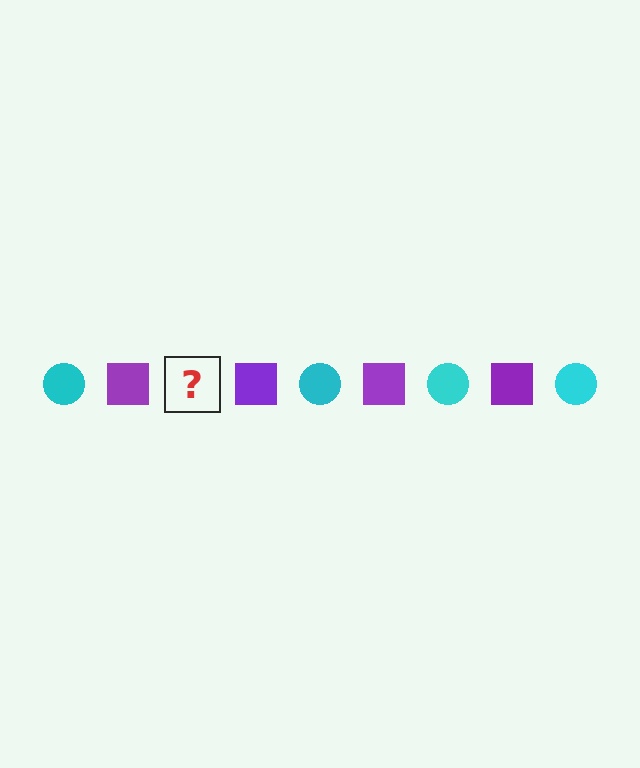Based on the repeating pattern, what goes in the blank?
The blank should be a cyan circle.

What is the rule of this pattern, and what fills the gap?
The rule is that the pattern alternates between cyan circle and purple square. The gap should be filled with a cyan circle.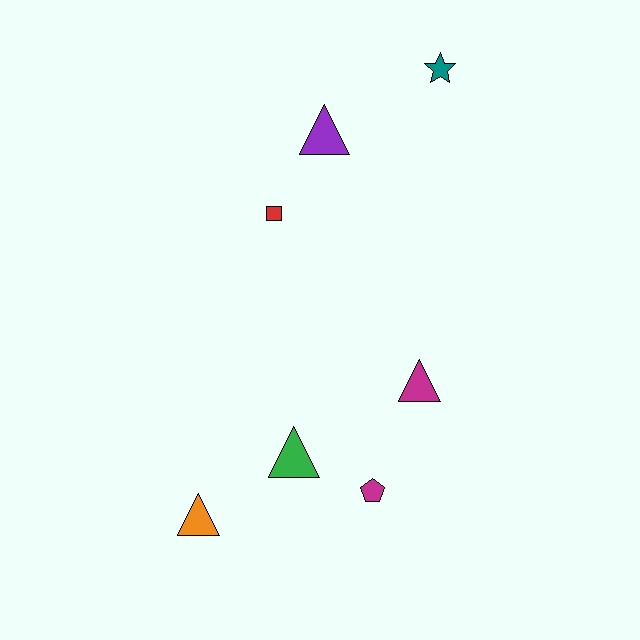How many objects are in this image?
There are 7 objects.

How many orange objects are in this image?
There is 1 orange object.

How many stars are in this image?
There is 1 star.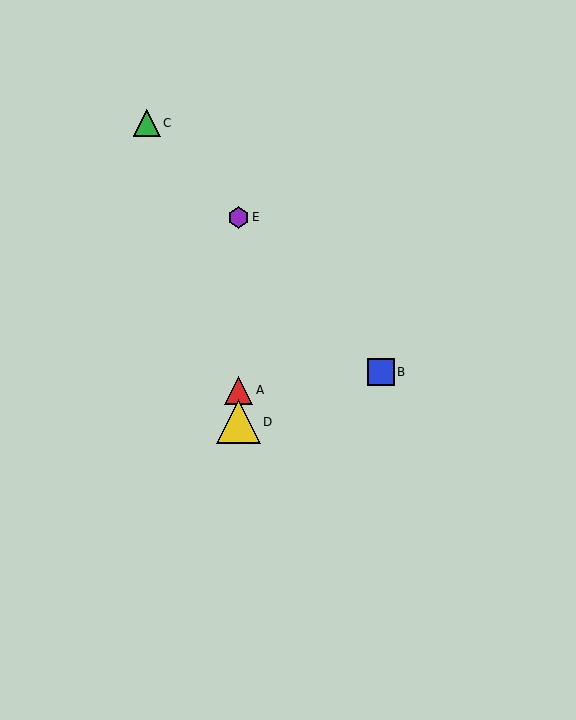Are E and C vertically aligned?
No, E is at x≈238 and C is at x≈147.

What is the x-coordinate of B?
Object B is at x≈381.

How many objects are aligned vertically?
3 objects (A, D, E) are aligned vertically.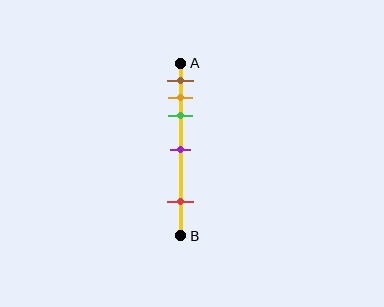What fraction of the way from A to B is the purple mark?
The purple mark is approximately 50% (0.5) of the way from A to B.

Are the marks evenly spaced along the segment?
No, the marks are not evenly spaced.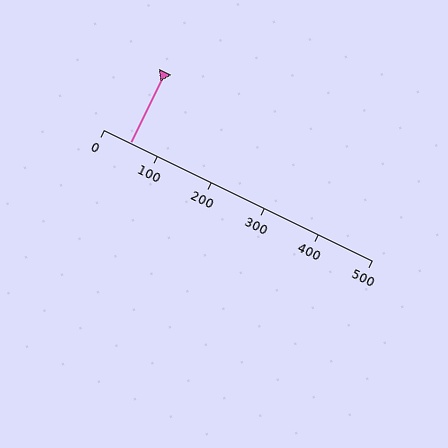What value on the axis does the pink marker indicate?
The marker indicates approximately 50.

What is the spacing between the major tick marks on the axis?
The major ticks are spaced 100 apart.